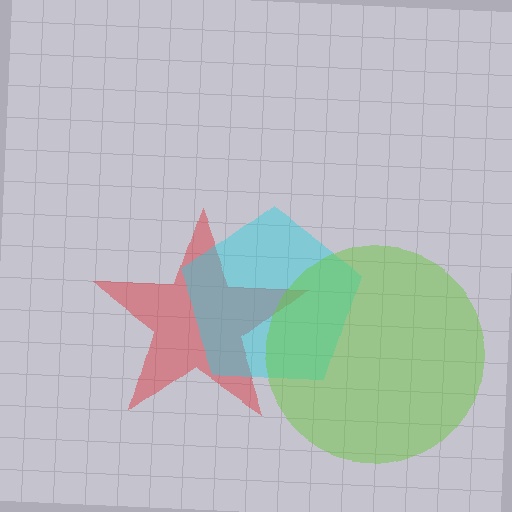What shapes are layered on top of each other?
The layered shapes are: a red star, a cyan pentagon, a lime circle.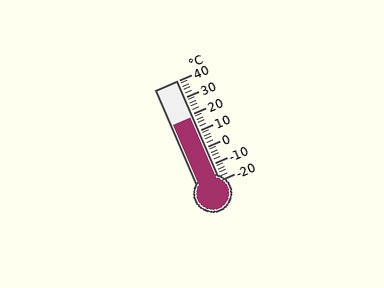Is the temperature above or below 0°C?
The temperature is above 0°C.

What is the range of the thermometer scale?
The thermometer scale ranges from -20°C to 40°C.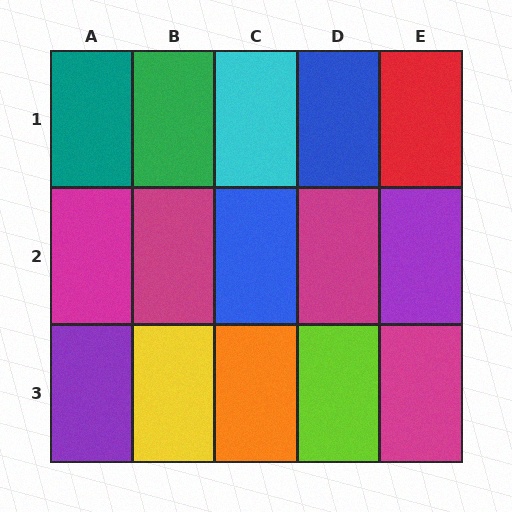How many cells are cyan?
1 cell is cyan.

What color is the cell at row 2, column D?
Magenta.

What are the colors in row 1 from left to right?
Teal, green, cyan, blue, red.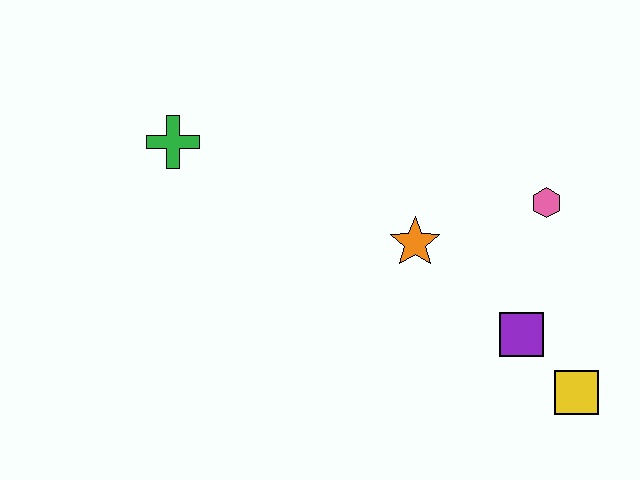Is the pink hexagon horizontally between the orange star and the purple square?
No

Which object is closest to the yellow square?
The purple square is closest to the yellow square.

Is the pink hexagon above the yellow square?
Yes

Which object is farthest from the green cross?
The yellow square is farthest from the green cross.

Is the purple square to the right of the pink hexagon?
No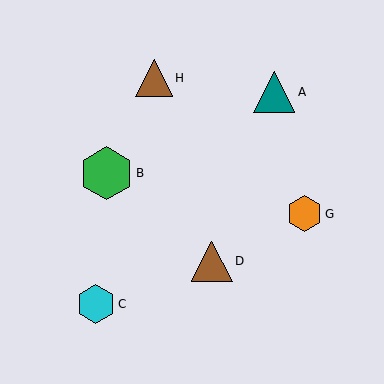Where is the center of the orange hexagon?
The center of the orange hexagon is at (304, 214).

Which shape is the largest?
The green hexagon (labeled B) is the largest.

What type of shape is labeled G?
Shape G is an orange hexagon.